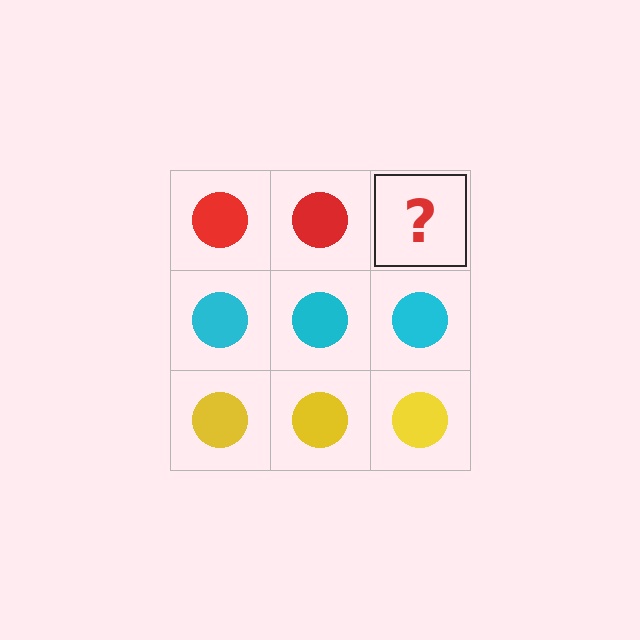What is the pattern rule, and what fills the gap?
The rule is that each row has a consistent color. The gap should be filled with a red circle.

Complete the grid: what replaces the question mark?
The question mark should be replaced with a red circle.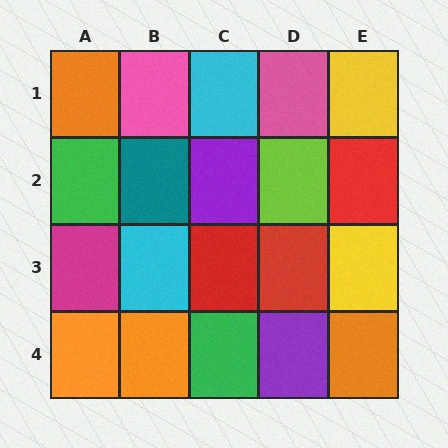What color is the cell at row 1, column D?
Pink.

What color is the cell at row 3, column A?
Magenta.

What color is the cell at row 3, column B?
Cyan.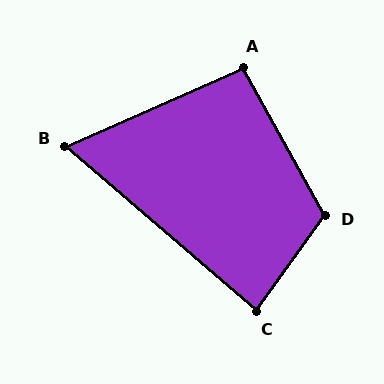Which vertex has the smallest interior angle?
B, at approximately 65 degrees.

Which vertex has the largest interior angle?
D, at approximately 115 degrees.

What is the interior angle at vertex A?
Approximately 95 degrees (approximately right).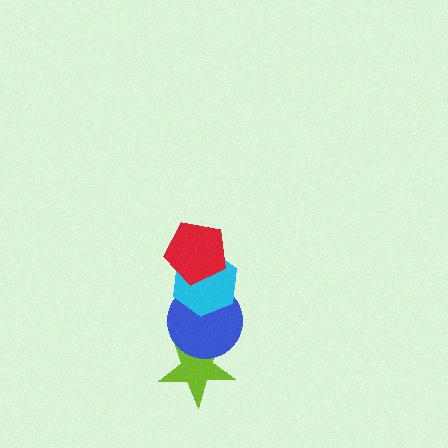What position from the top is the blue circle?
The blue circle is 3rd from the top.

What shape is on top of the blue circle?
The cyan hexagon is on top of the blue circle.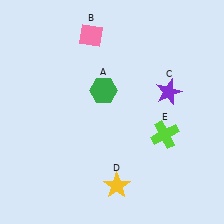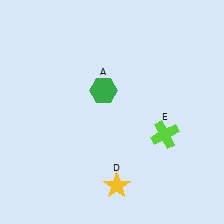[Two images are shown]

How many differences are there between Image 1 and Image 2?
There are 2 differences between the two images.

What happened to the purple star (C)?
The purple star (C) was removed in Image 2. It was in the top-right area of Image 1.